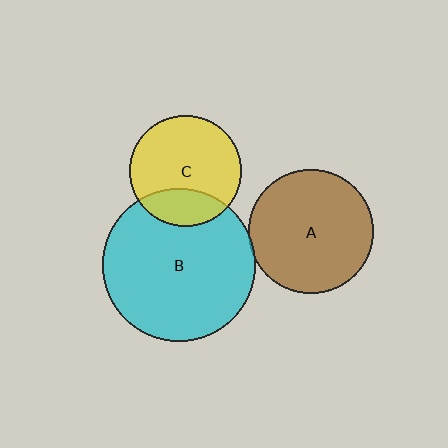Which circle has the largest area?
Circle B (cyan).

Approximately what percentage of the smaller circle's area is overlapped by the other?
Approximately 25%.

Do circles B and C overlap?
Yes.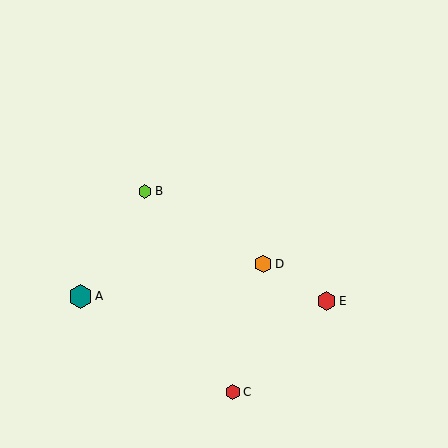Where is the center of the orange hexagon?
The center of the orange hexagon is at (263, 264).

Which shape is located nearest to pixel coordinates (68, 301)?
The teal hexagon (labeled A) at (81, 296) is nearest to that location.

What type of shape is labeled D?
Shape D is an orange hexagon.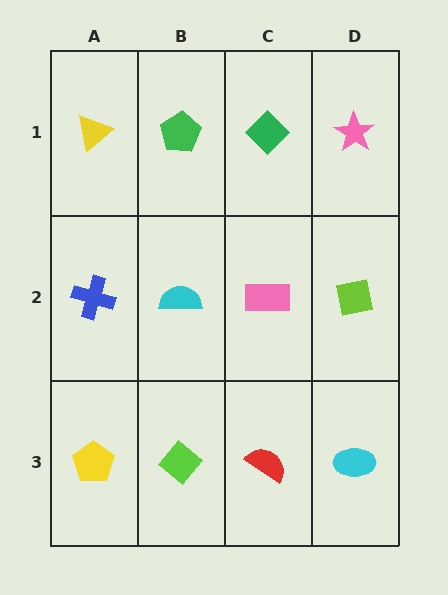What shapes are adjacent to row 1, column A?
A blue cross (row 2, column A), a green pentagon (row 1, column B).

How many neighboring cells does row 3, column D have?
2.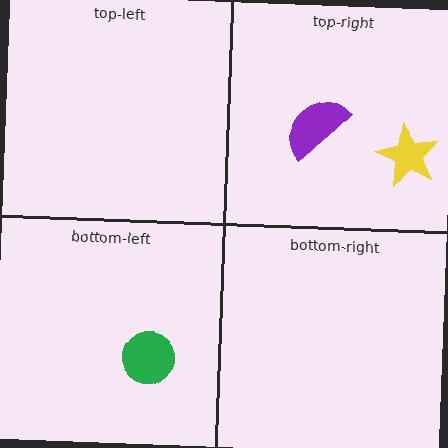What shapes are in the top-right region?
The yellow star, the purple semicircle.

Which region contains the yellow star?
The top-right region.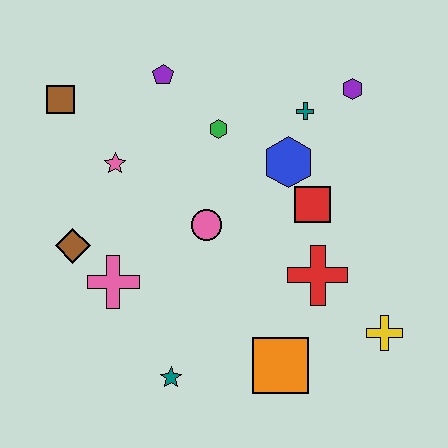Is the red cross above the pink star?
No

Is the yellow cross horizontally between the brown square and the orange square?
No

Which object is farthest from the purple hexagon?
The teal star is farthest from the purple hexagon.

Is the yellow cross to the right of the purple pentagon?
Yes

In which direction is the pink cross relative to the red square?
The pink cross is to the left of the red square.